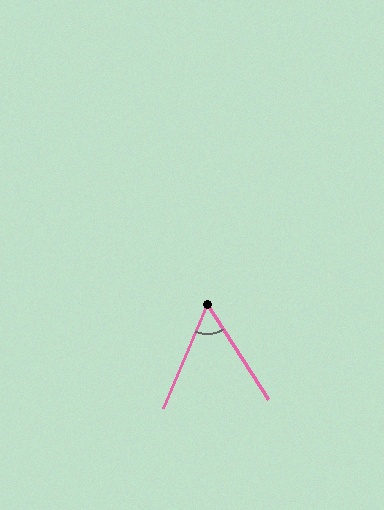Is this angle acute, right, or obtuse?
It is acute.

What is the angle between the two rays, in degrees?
Approximately 56 degrees.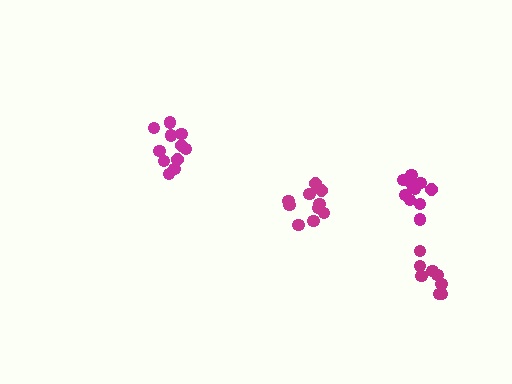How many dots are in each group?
Group 1: 11 dots, Group 2: 11 dots, Group 3: 10 dots, Group 4: 8 dots (40 total).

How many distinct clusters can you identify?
There are 4 distinct clusters.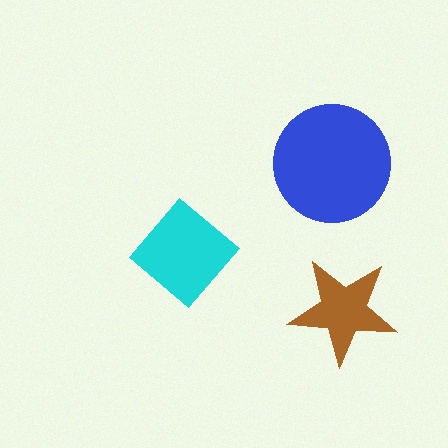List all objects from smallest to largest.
The brown star, the cyan diamond, the blue circle.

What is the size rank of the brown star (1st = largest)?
3rd.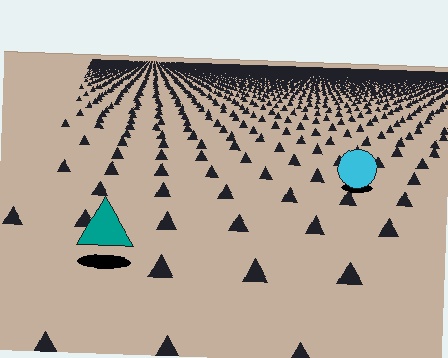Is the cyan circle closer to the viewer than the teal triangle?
No. The teal triangle is closer — you can tell from the texture gradient: the ground texture is coarser near it.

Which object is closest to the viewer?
The teal triangle is closest. The texture marks near it are larger and more spread out.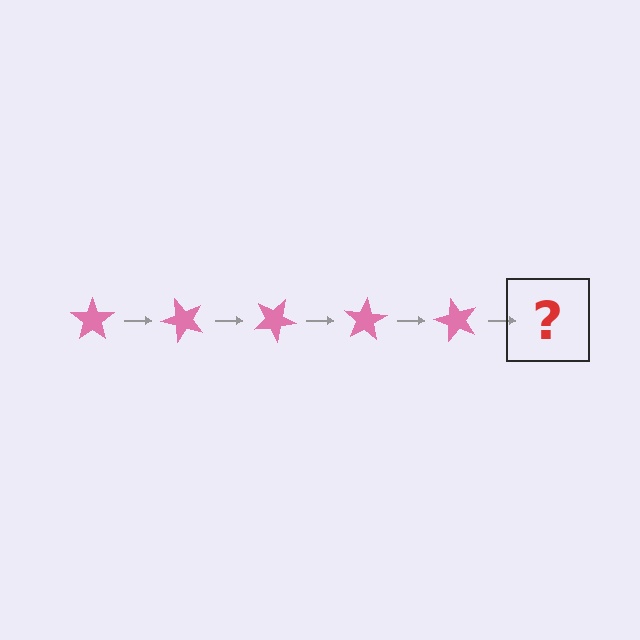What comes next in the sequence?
The next element should be a pink star rotated 250 degrees.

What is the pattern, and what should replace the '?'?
The pattern is that the star rotates 50 degrees each step. The '?' should be a pink star rotated 250 degrees.